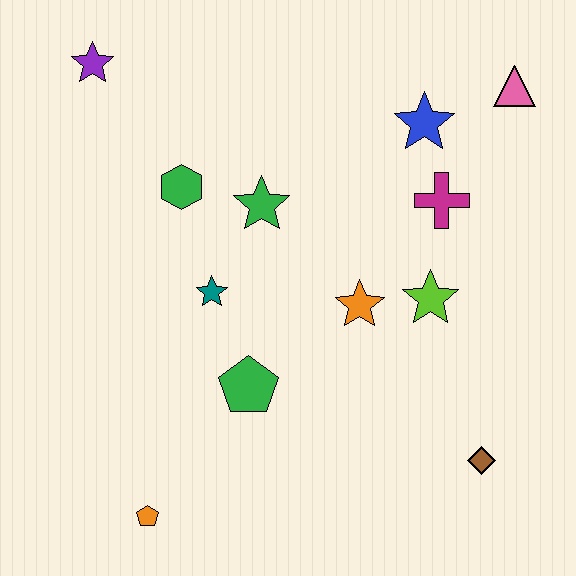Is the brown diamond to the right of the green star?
Yes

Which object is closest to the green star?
The green hexagon is closest to the green star.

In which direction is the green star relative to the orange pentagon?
The green star is above the orange pentagon.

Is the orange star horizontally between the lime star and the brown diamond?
No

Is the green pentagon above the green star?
No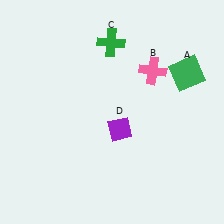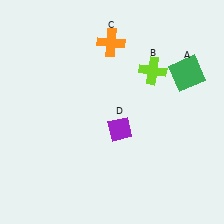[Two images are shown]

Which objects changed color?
B changed from pink to lime. C changed from green to orange.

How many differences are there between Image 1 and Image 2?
There are 2 differences between the two images.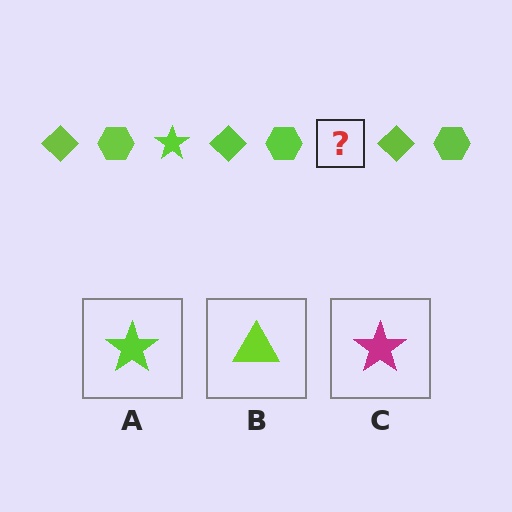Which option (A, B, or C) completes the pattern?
A.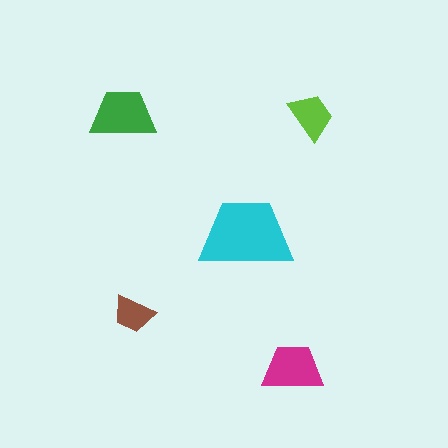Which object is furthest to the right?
The lime trapezoid is rightmost.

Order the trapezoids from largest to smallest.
the cyan one, the green one, the magenta one, the lime one, the brown one.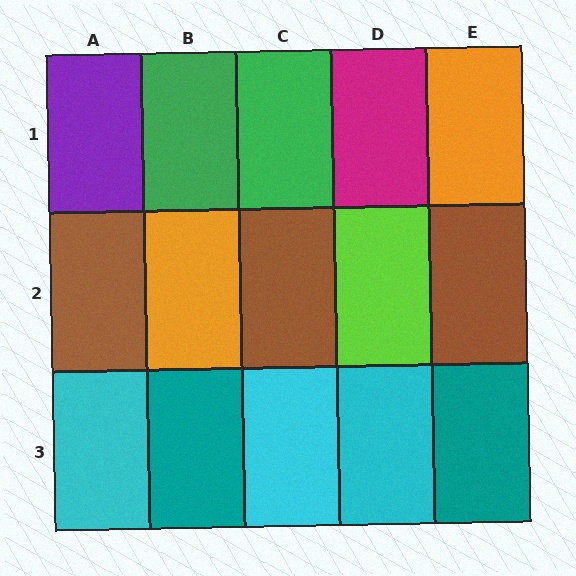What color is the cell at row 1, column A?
Purple.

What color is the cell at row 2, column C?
Brown.